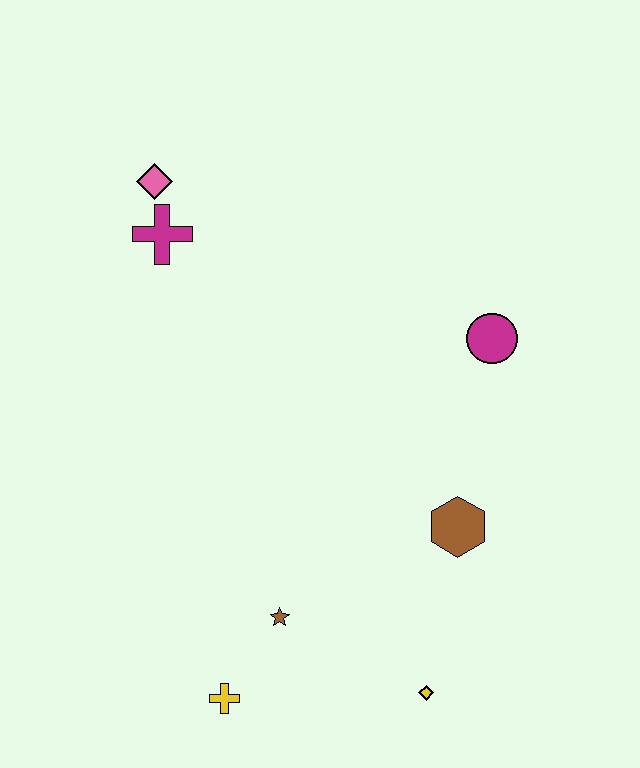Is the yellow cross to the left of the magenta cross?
No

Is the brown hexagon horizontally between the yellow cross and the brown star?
No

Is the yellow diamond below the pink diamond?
Yes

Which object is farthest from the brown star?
The pink diamond is farthest from the brown star.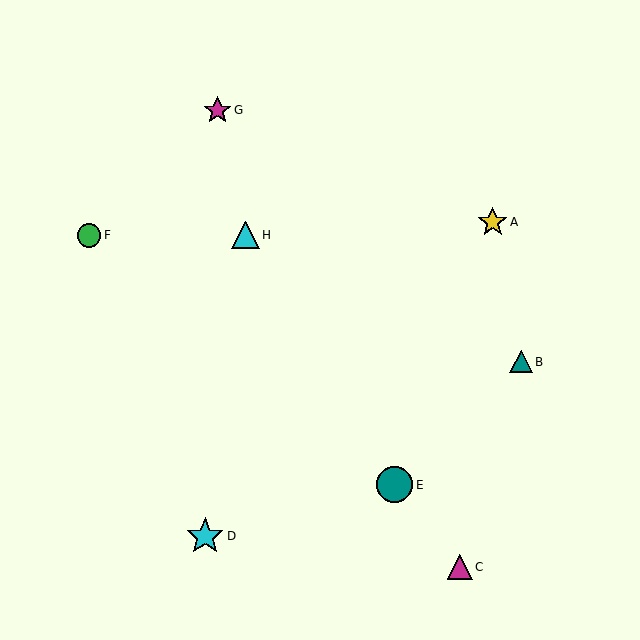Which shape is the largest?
The cyan star (labeled D) is the largest.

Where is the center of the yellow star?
The center of the yellow star is at (493, 222).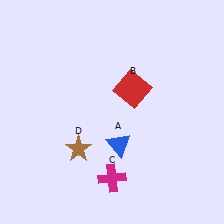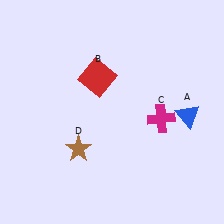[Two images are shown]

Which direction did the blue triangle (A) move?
The blue triangle (A) moved right.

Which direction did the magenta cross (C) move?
The magenta cross (C) moved up.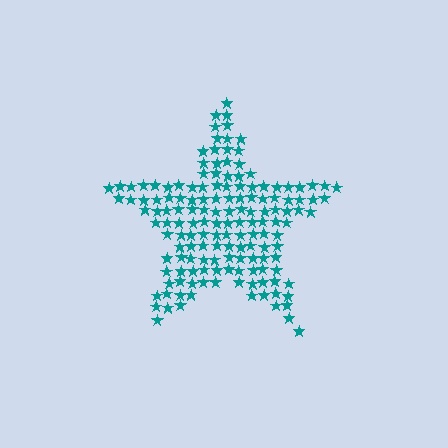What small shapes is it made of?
It is made of small stars.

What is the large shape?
The large shape is a star.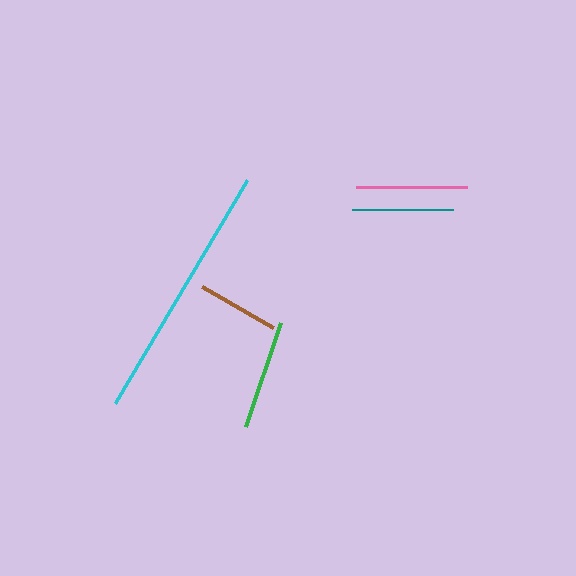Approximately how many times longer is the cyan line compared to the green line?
The cyan line is approximately 2.4 times the length of the green line.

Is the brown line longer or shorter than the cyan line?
The cyan line is longer than the brown line.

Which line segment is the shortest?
The brown line is the shortest at approximately 82 pixels.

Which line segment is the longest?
The cyan line is the longest at approximately 259 pixels.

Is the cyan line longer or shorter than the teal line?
The cyan line is longer than the teal line.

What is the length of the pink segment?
The pink segment is approximately 111 pixels long.